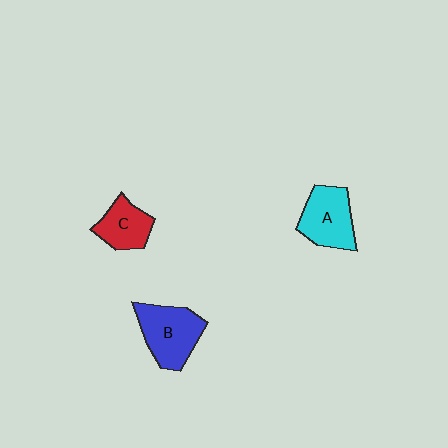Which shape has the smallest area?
Shape C (red).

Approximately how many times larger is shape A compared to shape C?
Approximately 1.3 times.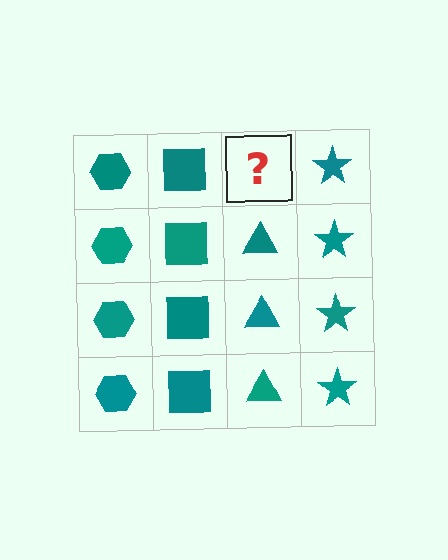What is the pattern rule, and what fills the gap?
The rule is that each column has a consistent shape. The gap should be filled with a teal triangle.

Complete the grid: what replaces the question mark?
The question mark should be replaced with a teal triangle.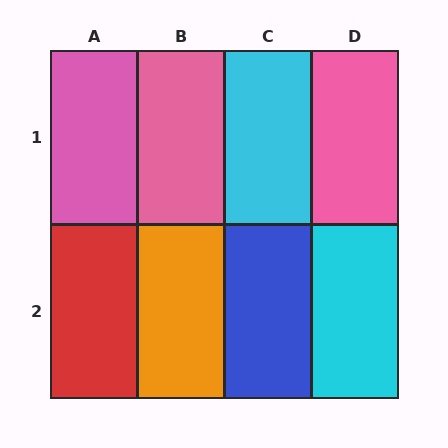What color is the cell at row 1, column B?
Pink.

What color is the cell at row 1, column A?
Pink.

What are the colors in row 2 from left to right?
Red, orange, blue, cyan.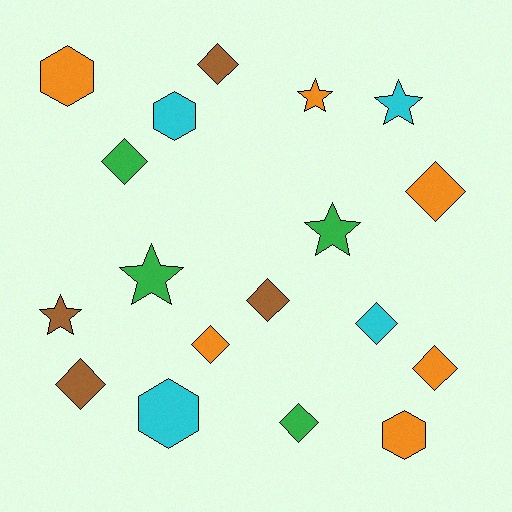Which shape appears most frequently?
Diamond, with 9 objects.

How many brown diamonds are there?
There are 3 brown diamonds.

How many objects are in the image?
There are 18 objects.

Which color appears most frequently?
Orange, with 6 objects.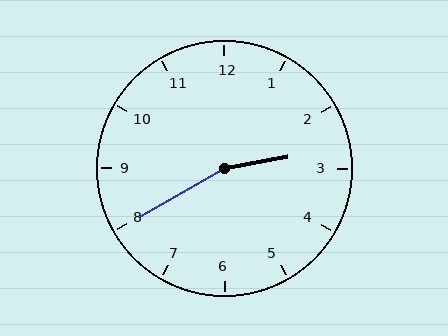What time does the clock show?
2:40.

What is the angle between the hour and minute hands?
Approximately 160 degrees.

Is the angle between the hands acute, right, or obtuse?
It is obtuse.